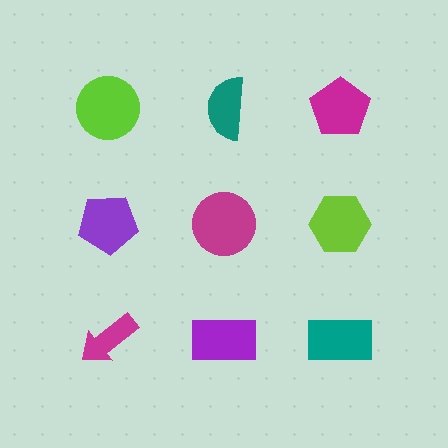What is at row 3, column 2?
A purple rectangle.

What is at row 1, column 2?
A teal semicircle.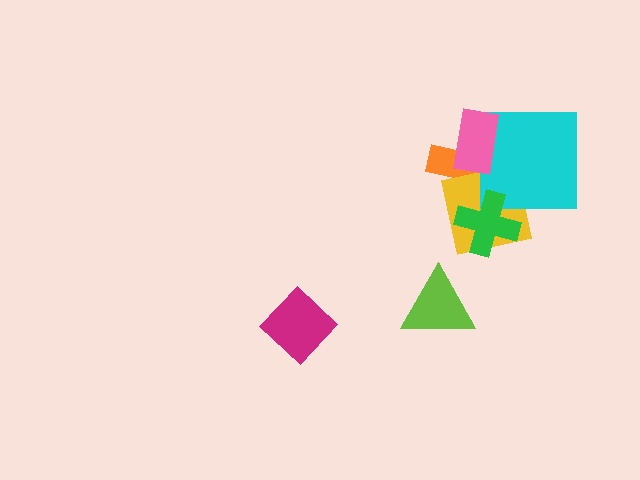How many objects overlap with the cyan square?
3 objects overlap with the cyan square.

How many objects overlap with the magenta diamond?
0 objects overlap with the magenta diamond.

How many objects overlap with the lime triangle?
0 objects overlap with the lime triangle.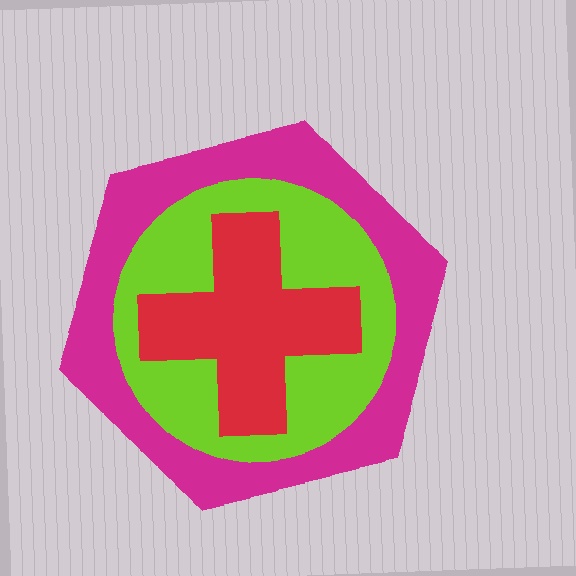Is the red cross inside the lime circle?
Yes.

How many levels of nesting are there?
3.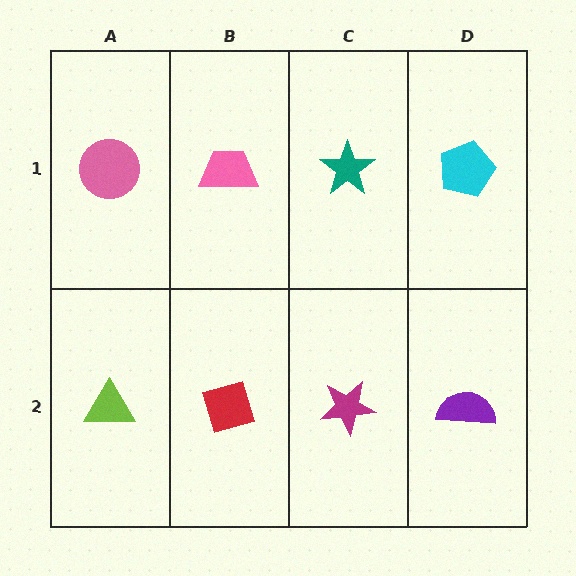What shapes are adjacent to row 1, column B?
A red diamond (row 2, column B), a pink circle (row 1, column A), a teal star (row 1, column C).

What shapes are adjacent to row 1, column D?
A purple semicircle (row 2, column D), a teal star (row 1, column C).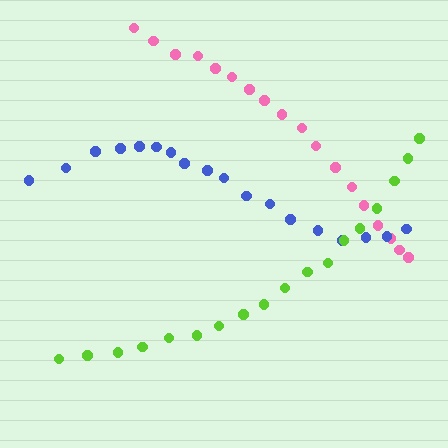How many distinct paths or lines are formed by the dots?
There are 3 distinct paths.